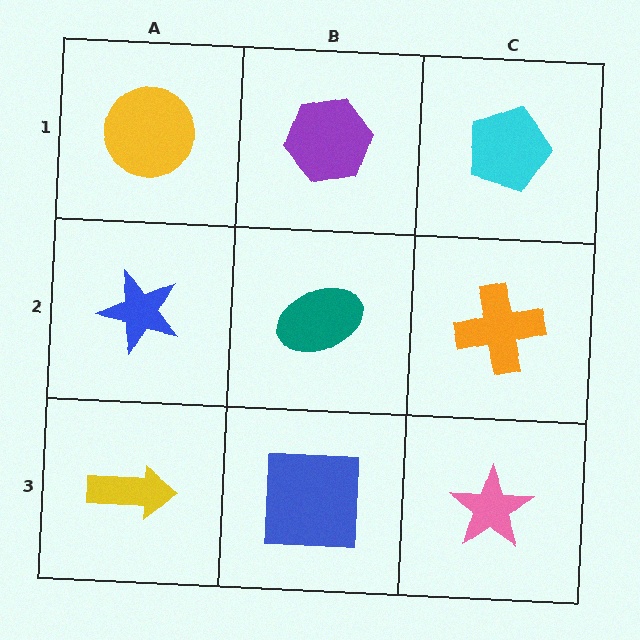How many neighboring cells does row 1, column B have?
3.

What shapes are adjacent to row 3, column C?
An orange cross (row 2, column C), a blue square (row 3, column B).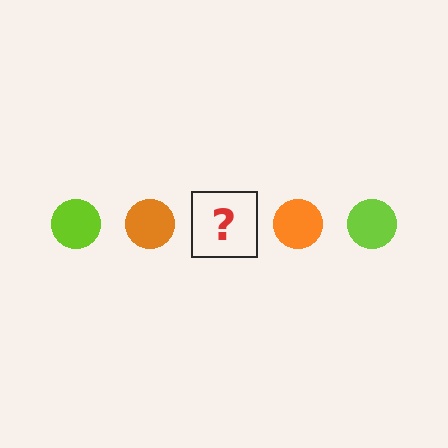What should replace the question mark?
The question mark should be replaced with a lime circle.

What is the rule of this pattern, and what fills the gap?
The rule is that the pattern cycles through lime, orange circles. The gap should be filled with a lime circle.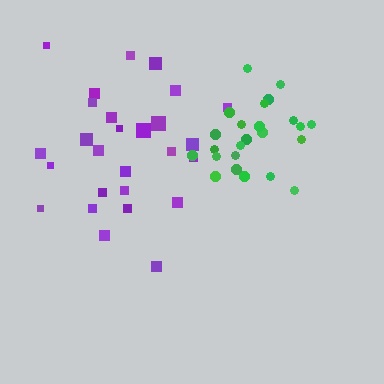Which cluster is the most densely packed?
Green.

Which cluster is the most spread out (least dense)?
Purple.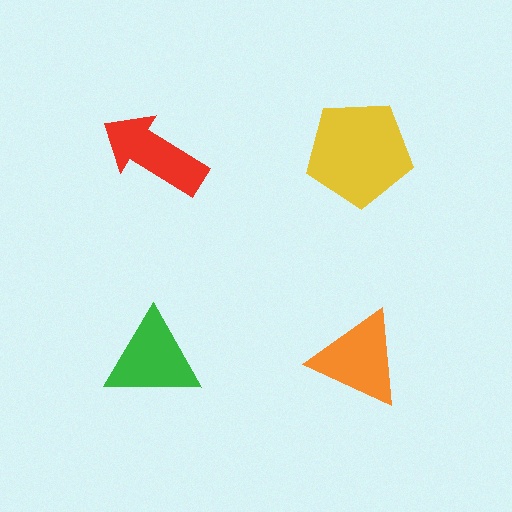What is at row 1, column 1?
A red arrow.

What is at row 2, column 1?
A green triangle.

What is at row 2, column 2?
An orange triangle.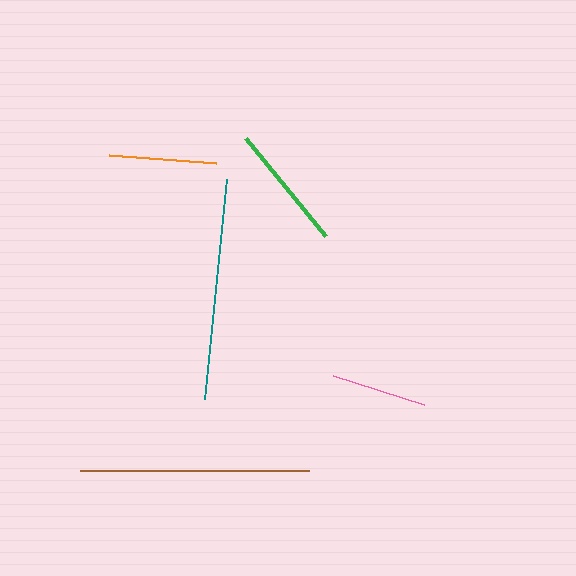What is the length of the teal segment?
The teal segment is approximately 222 pixels long.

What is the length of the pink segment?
The pink segment is approximately 96 pixels long.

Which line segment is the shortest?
The pink line is the shortest at approximately 96 pixels.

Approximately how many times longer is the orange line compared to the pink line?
The orange line is approximately 1.1 times the length of the pink line.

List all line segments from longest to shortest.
From longest to shortest: brown, teal, green, orange, pink.